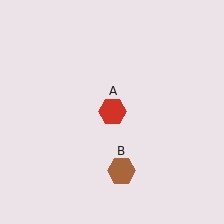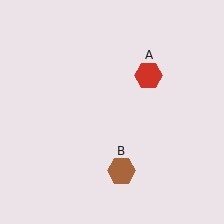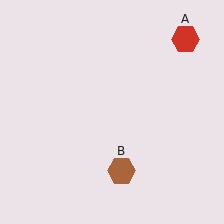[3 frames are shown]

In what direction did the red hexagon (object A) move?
The red hexagon (object A) moved up and to the right.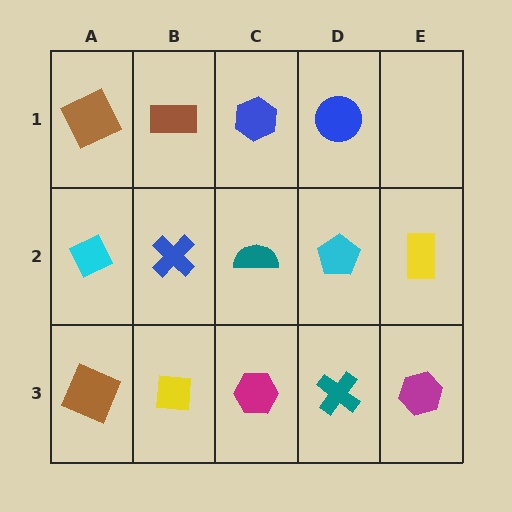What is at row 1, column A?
A brown square.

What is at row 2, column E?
A yellow rectangle.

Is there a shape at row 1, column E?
No, that cell is empty.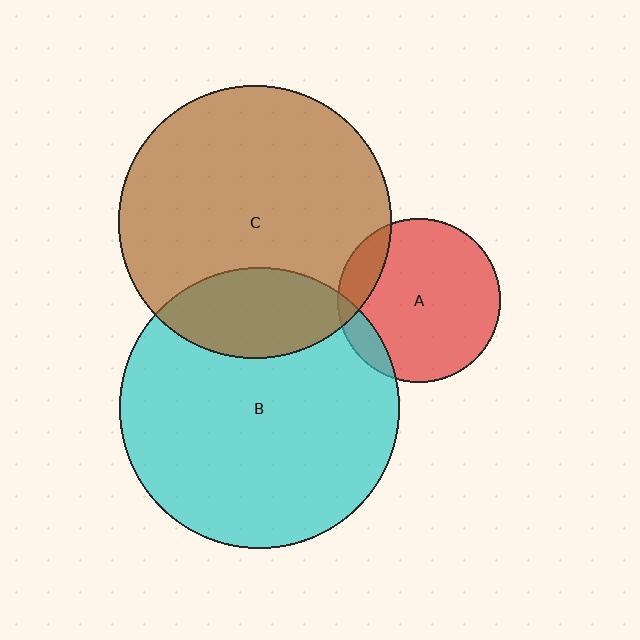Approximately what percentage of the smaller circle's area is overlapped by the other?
Approximately 20%.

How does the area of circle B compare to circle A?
Approximately 3.0 times.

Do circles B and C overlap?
Yes.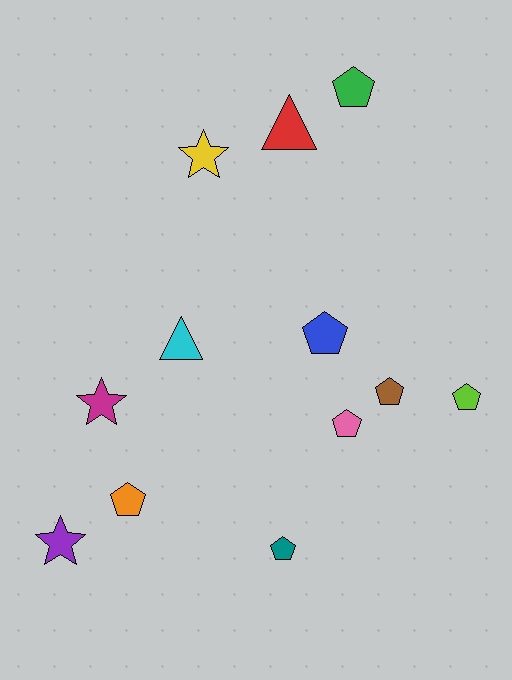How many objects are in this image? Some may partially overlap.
There are 12 objects.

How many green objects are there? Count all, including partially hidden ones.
There is 1 green object.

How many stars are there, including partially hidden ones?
There are 3 stars.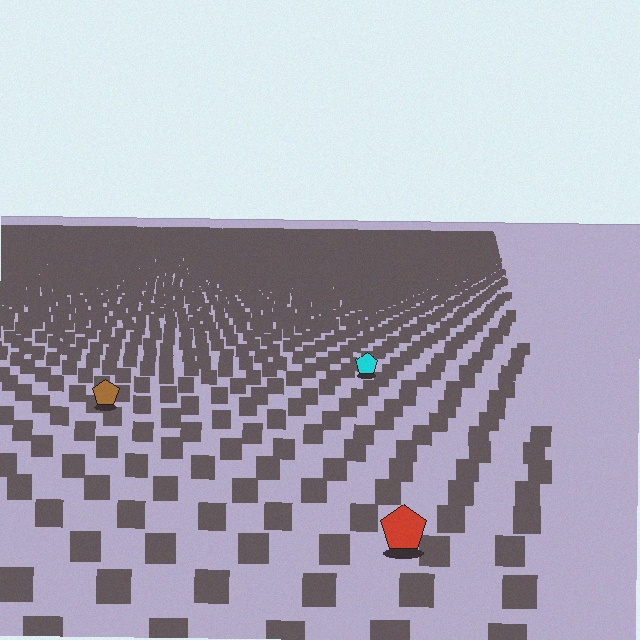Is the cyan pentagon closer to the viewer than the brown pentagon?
No. The brown pentagon is closer — you can tell from the texture gradient: the ground texture is coarser near it.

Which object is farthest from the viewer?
The cyan pentagon is farthest from the viewer. It appears smaller and the ground texture around it is denser.